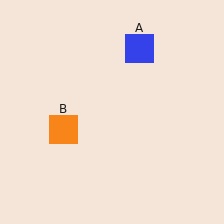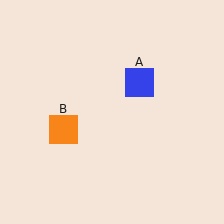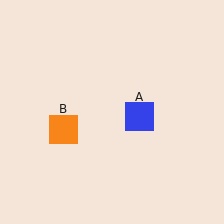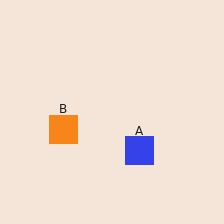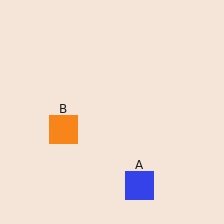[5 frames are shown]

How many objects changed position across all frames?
1 object changed position: blue square (object A).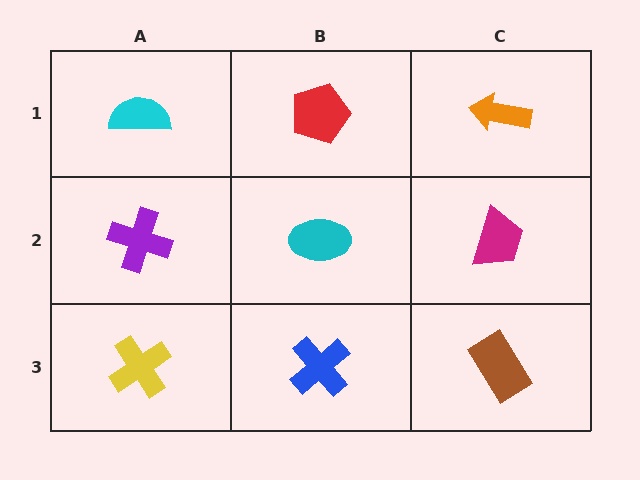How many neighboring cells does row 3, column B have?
3.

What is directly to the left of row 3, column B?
A yellow cross.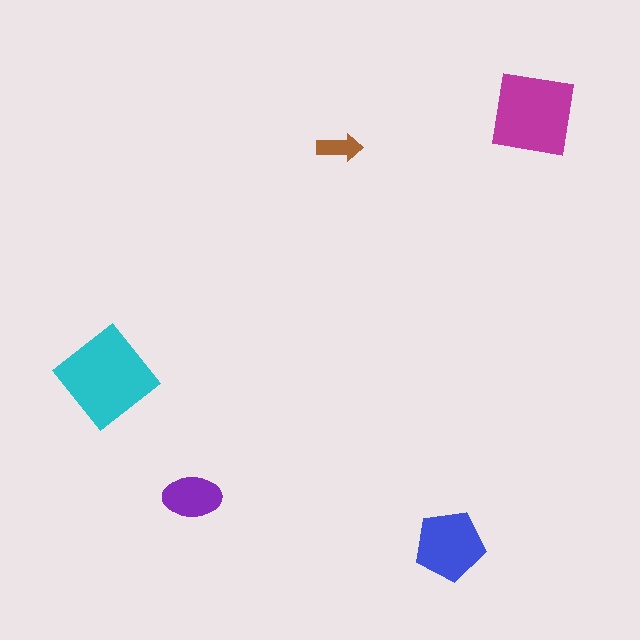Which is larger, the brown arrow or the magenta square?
The magenta square.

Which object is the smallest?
The brown arrow.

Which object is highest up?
The magenta square is topmost.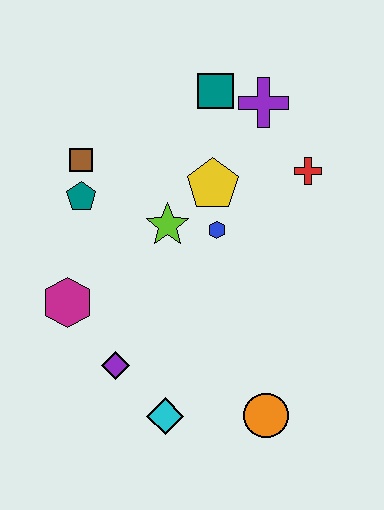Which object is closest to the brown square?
The teal pentagon is closest to the brown square.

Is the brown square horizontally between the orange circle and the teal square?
No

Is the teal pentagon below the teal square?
Yes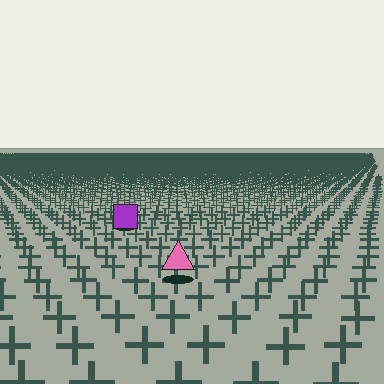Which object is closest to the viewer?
The pink triangle is closest. The texture marks near it are larger and more spread out.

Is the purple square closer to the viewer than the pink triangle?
No. The pink triangle is closer — you can tell from the texture gradient: the ground texture is coarser near it.